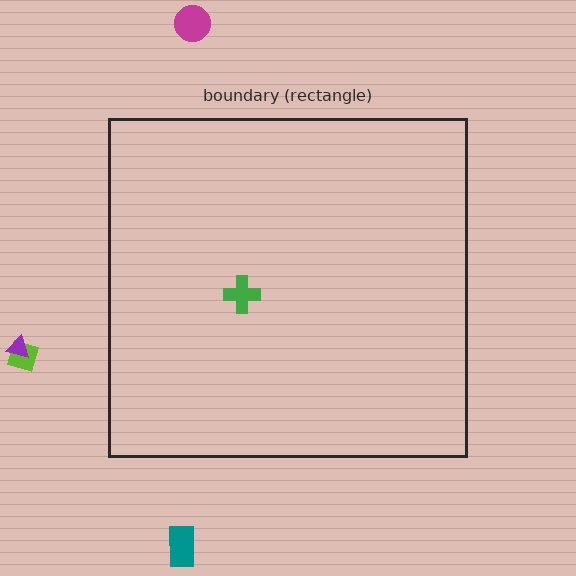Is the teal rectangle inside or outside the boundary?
Outside.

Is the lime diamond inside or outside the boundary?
Outside.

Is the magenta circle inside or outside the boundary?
Outside.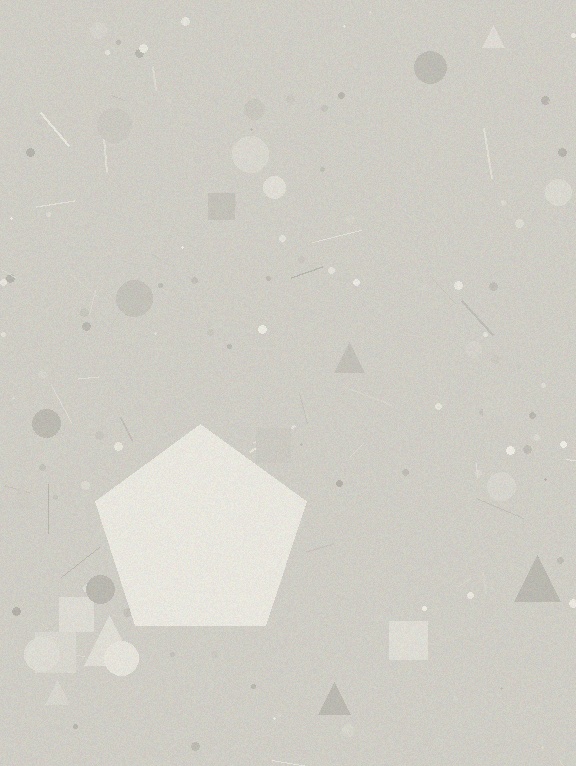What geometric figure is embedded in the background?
A pentagon is embedded in the background.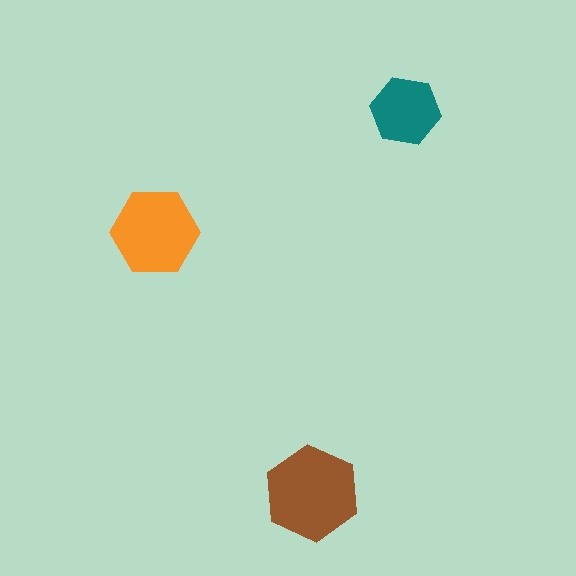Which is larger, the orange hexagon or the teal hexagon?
The orange one.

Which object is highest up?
The teal hexagon is topmost.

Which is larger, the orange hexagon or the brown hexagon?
The brown one.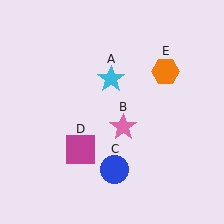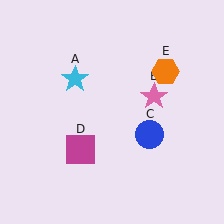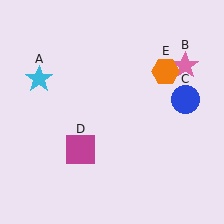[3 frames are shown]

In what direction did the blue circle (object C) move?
The blue circle (object C) moved up and to the right.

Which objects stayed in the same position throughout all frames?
Magenta square (object D) and orange hexagon (object E) remained stationary.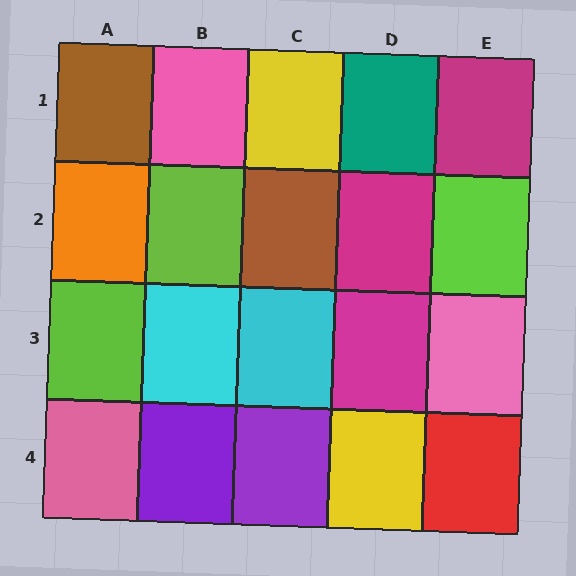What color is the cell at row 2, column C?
Brown.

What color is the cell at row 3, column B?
Cyan.